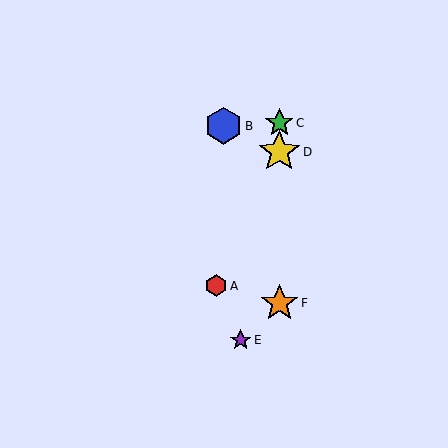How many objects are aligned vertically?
3 objects (C, D, F) are aligned vertically.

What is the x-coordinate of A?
Object A is at x≈216.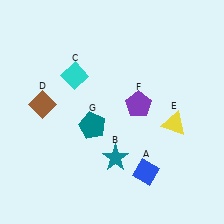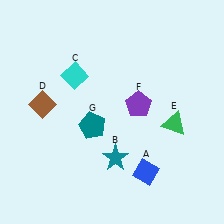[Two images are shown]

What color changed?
The triangle (E) changed from yellow in Image 1 to green in Image 2.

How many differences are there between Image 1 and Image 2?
There is 1 difference between the two images.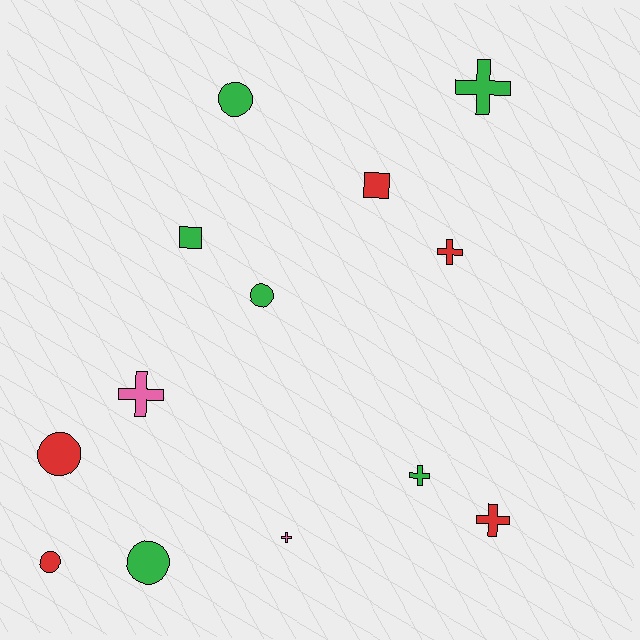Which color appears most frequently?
Green, with 6 objects.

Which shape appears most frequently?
Cross, with 6 objects.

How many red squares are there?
There is 1 red square.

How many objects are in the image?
There are 13 objects.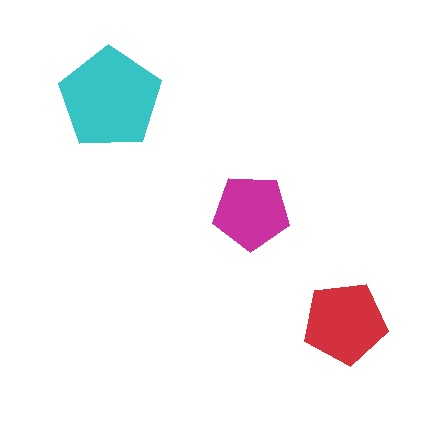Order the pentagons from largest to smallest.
the cyan one, the red one, the magenta one.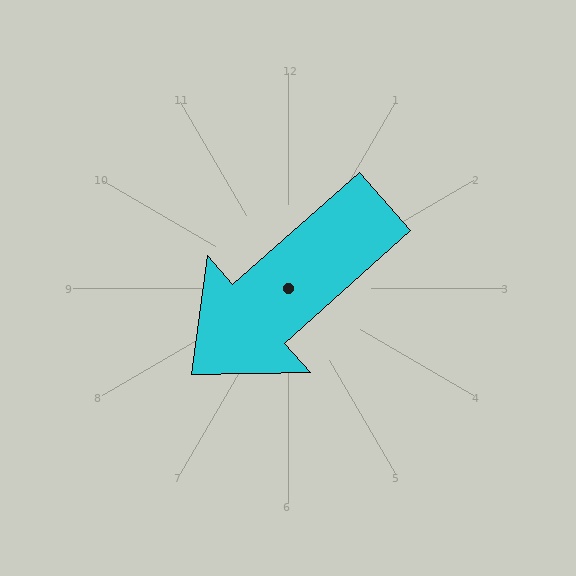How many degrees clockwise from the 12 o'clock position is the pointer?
Approximately 228 degrees.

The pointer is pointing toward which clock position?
Roughly 8 o'clock.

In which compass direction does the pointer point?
Southwest.